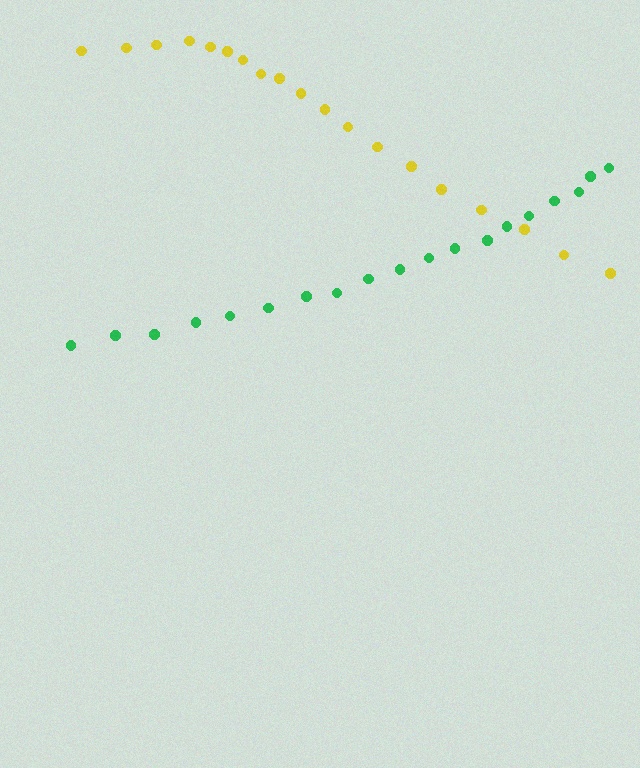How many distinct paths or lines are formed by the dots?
There are 2 distinct paths.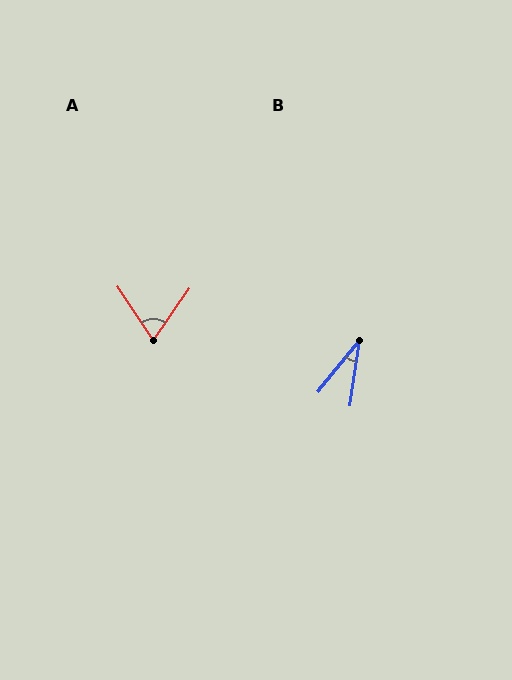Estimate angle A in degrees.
Approximately 68 degrees.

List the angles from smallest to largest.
B (31°), A (68°).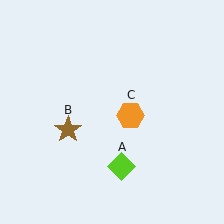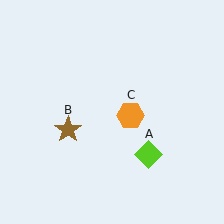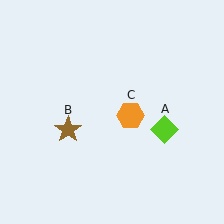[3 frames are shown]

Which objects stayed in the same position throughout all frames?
Brown star (object B) and orange hexagon (object C) remained stationary.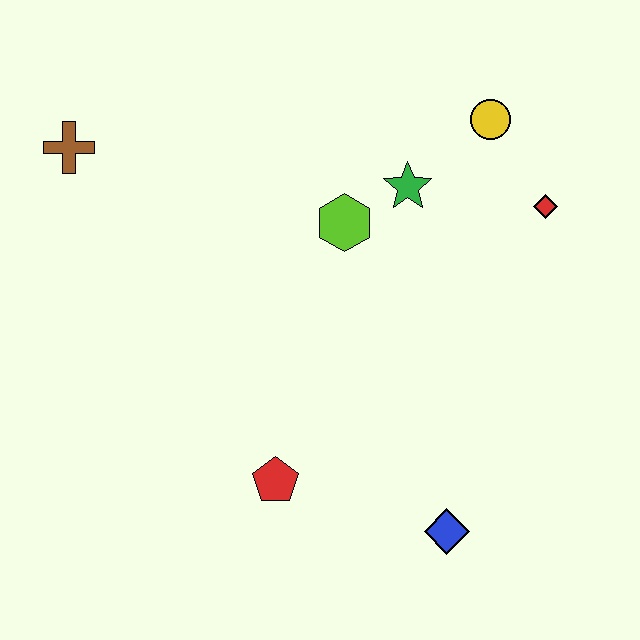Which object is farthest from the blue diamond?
The brown cross is farthest from the blue diamond.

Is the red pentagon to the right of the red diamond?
No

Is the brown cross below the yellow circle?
Yes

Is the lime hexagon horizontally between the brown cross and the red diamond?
Yes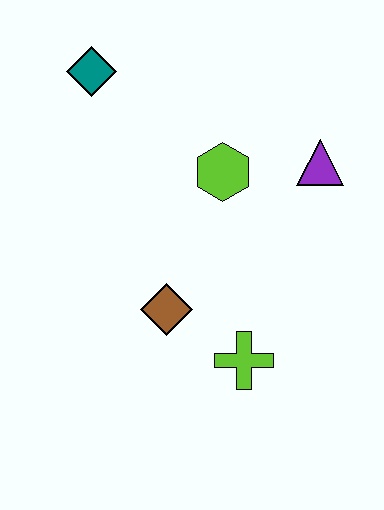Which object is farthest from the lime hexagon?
The lime cross is farthest from the lime hexagon.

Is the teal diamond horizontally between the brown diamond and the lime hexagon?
No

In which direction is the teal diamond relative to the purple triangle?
The teal diamond is to the left of the purple triangle.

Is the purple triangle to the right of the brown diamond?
Yes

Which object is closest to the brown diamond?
The lime cross is closest to the brown diamond.